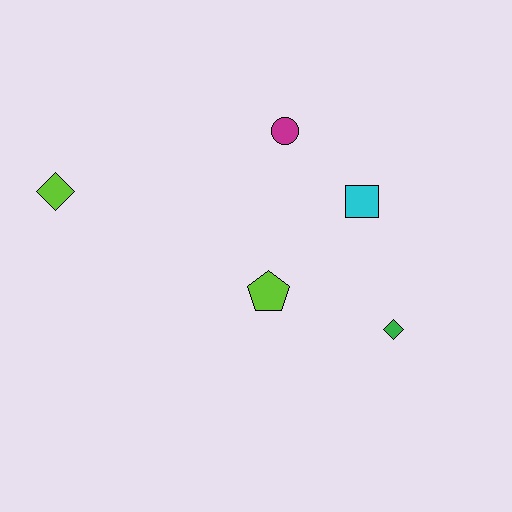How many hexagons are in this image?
There are no hexagons.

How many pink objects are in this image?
There are no pink objects.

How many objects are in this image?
There are 5 objects.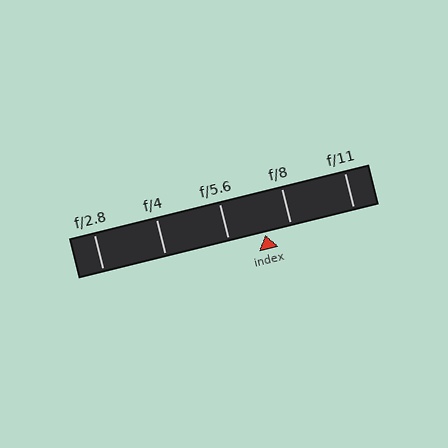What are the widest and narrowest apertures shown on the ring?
The widest aperture shown is f/2.8 and the narrowest is f/11.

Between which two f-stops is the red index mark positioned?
The index mark is between f/5.6 and f/8.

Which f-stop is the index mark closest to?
The index mark is closest to f/8.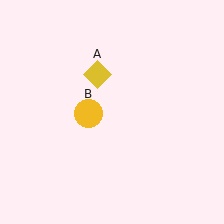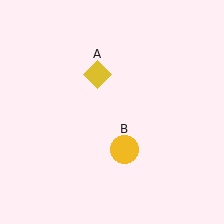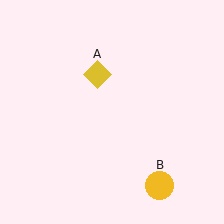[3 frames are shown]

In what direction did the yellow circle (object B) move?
The yellow circle (object B) moved down and to the right.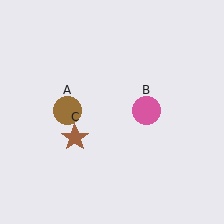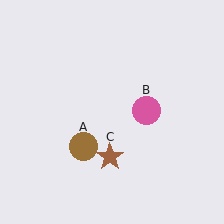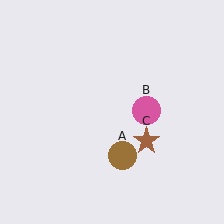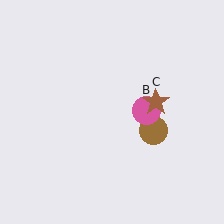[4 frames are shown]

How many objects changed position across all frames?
2 objects changed position: brown circle (object A), brown star (object C).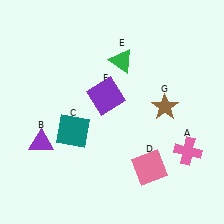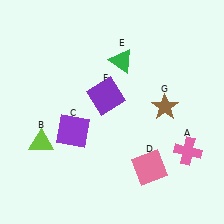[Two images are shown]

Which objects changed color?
B changed from purple to lime. C changed from teal to purple.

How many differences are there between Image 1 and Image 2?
There are 2 differences between the two images.